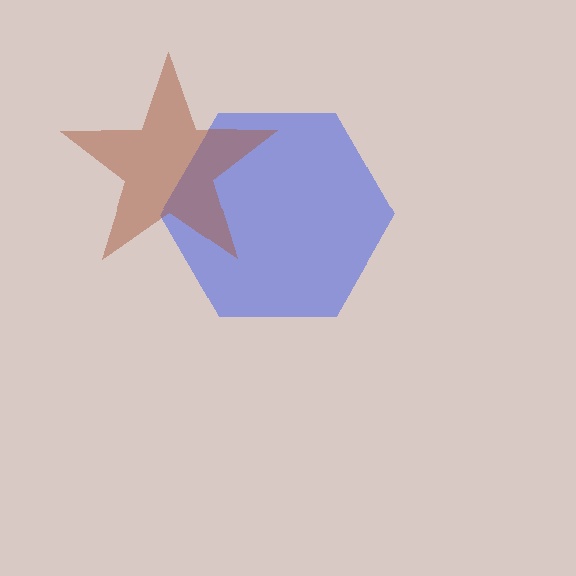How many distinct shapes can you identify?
There are 2 distinct shapes: a blue hexagon, a brown star.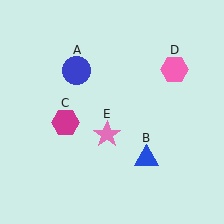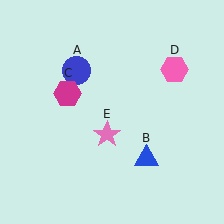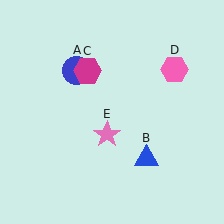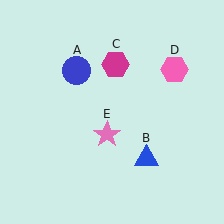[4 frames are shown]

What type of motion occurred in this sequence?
The magenta hexagon (object C) rotated clockwise around the center of the scene.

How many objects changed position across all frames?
1 object changed position: magenta hexagon (object C).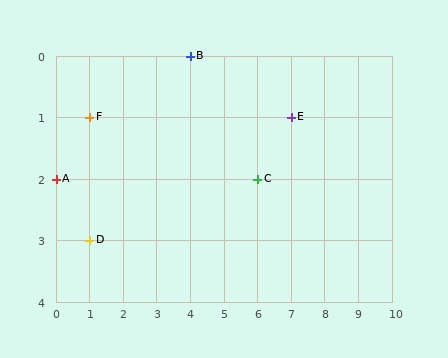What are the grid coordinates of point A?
Point A is at grid coordinates (0, 2).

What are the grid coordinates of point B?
Point B is at grid coordinates (4, 0).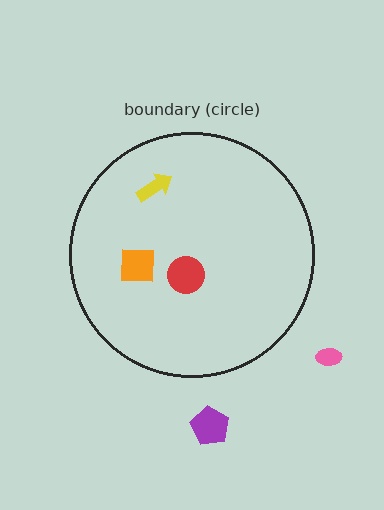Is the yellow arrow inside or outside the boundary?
Inside.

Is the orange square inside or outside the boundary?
Inside.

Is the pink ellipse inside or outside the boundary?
Outside.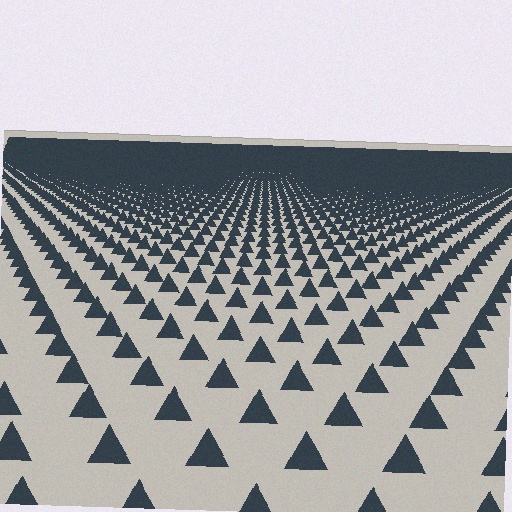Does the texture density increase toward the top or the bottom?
Density increases toward the top.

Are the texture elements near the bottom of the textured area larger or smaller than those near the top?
Larger. Near the bottom, elements are closer to the viewer and appear at a bigger on-screen size.